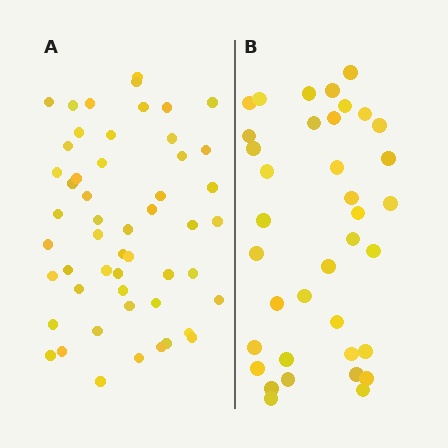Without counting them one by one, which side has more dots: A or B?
Region A (the left region) has more dots.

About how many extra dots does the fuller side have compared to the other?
Region A has approximately 15 more dots than region B.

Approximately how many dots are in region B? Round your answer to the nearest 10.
About 40 dots. (The exact count is 37, which rounds to 40.)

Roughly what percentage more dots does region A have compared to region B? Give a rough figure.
About 40% more.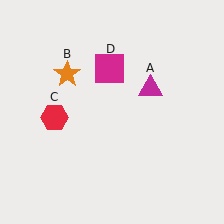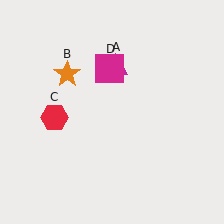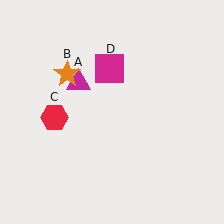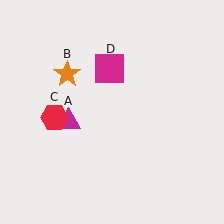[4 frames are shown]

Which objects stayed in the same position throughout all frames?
Orange star (object B) and red hexagon (object C) and magenta square (object D) remained stationary.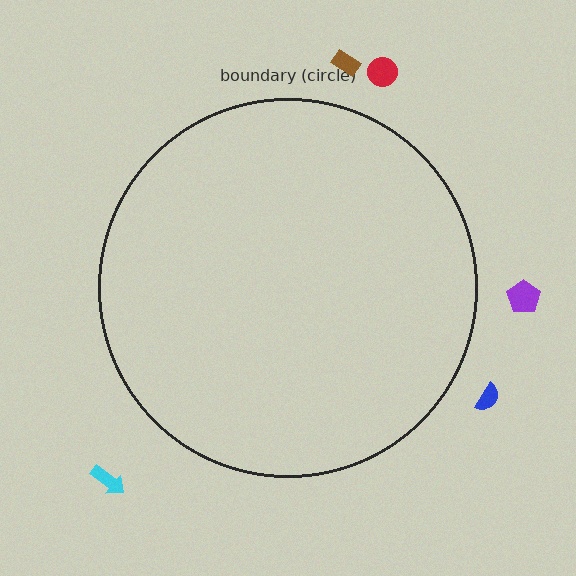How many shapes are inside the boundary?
0 inside, 5 outside.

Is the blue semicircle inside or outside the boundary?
Outside.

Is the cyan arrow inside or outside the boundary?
Outside.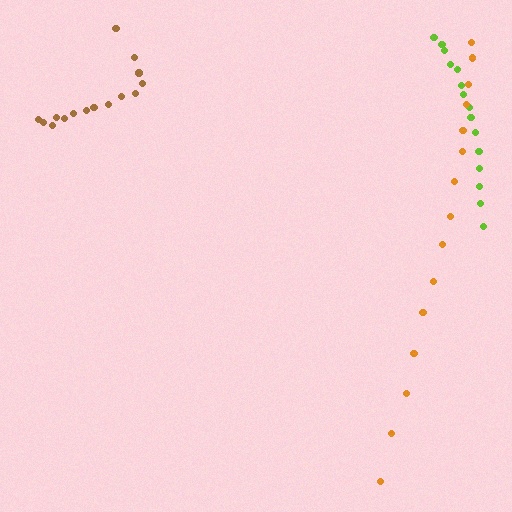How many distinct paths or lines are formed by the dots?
There are 3 distinct paths.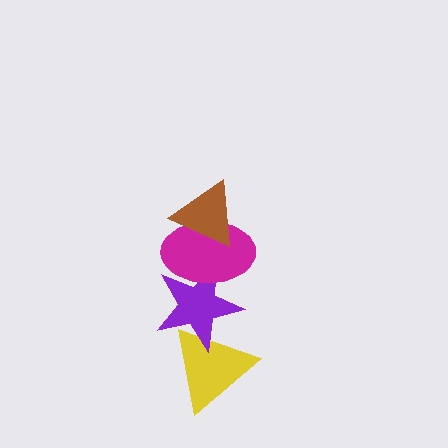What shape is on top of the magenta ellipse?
The brown triangle is on top of the magenta ellipse.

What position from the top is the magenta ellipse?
The magenta ellipse is 2nd from the top.